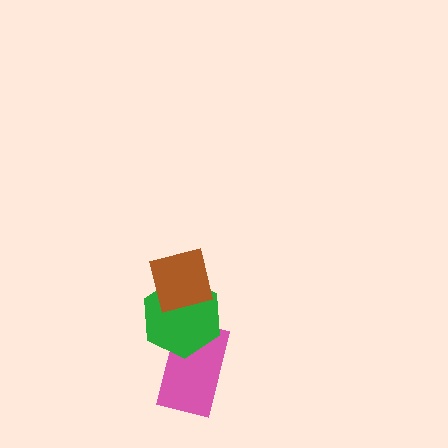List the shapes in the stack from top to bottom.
From top to bottom: the brown square, the green hexagon, the pink rectangle.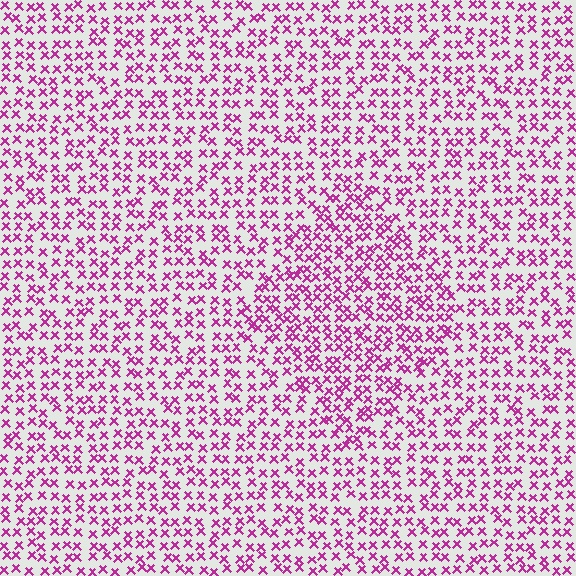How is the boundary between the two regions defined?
The boundary is defined by a change in element density (approximately 1.5x ratio). All elements are the same color, size, and shape.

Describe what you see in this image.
The image contains small magenta elements arranged at two different densities. A diamond-shaped region is visible where the elements are more densely packed than the surrounding area.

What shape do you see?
I see a diamond.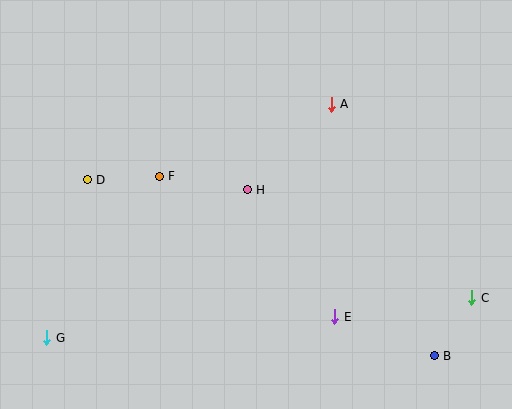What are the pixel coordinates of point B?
Point B is at (434, 356).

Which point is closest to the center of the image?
Point H at (247, 190) is closest to the center.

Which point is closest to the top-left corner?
Point D is closest to the top-left corner.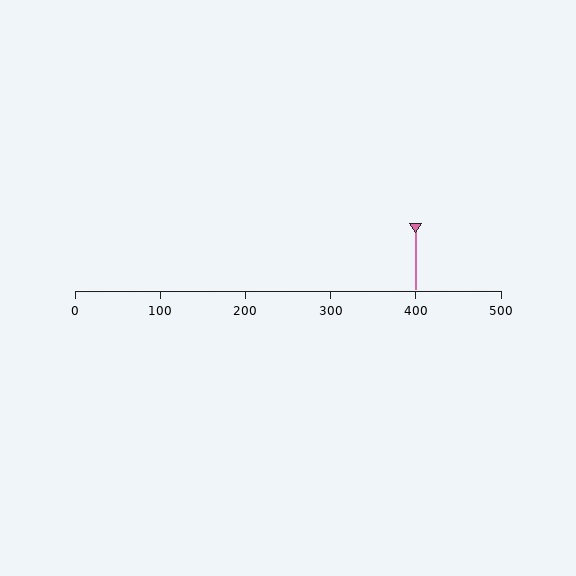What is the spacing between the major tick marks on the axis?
The major ticks are spaced 100 apart.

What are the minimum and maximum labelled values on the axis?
The axis runs from 0 to 500.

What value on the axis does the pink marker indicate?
The marker indicates approximately 400.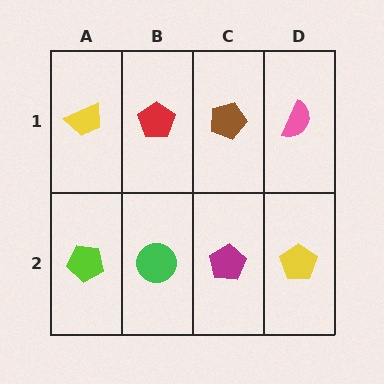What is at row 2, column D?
A yellow pentagon.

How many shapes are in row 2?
4 shapes.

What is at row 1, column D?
A pink semicircle.